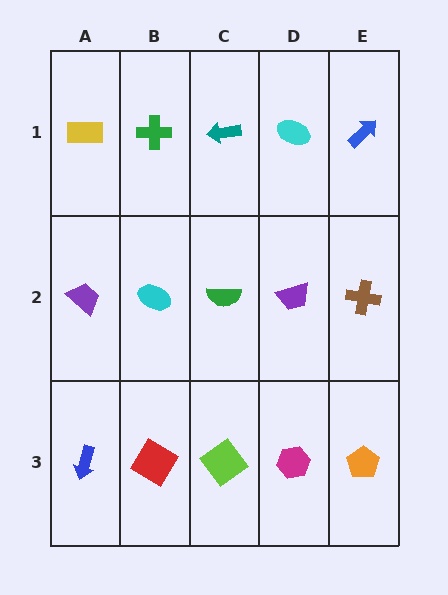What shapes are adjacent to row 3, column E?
A brown cross (row 2, column E), a magenta hexagon (row 3, column D).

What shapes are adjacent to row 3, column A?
A purple trapezoid (row 2, column A), a red diamond (row 3, column B).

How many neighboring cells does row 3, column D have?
3.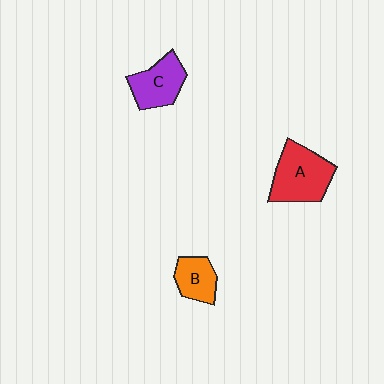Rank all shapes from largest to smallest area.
From largest to smallest: A (red), C (purple), B (orange).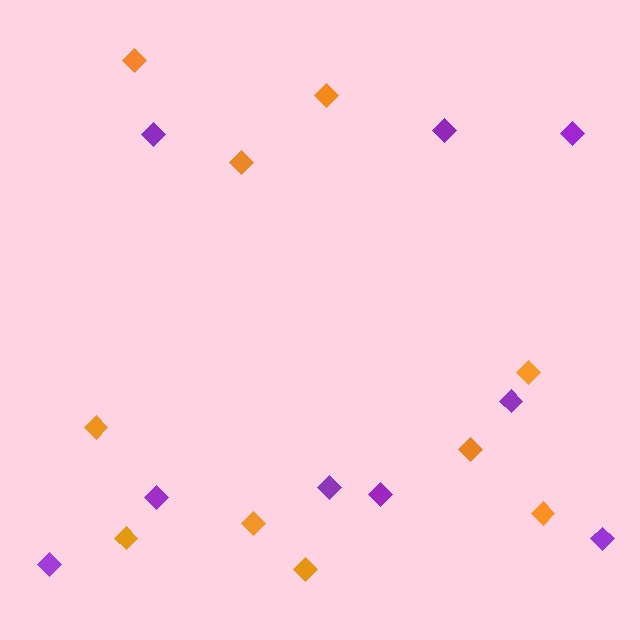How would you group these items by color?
There are 2 groups: one group of orange diamonds (10) and one group of purple diamonds (9).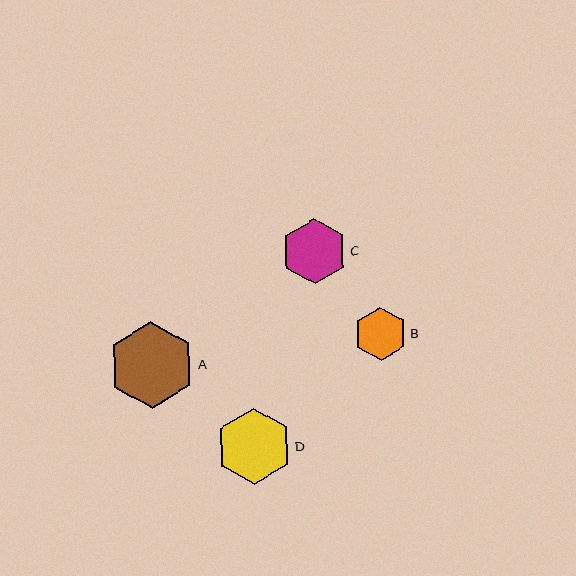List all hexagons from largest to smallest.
From largest to smallest: A, D, C, B.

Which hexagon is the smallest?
Hexagon B is the smallest with a size of approximately 53 pixels.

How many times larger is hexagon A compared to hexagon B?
Hexagon A is approximately 1.6 times the size of hexagon B.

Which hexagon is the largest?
Hexagon A is the largest with a size of approximately 87 pixels.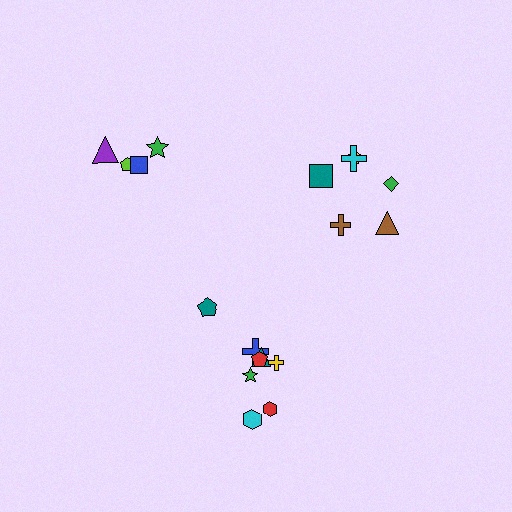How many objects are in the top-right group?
There are 6 objects.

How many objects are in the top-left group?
There are 4 objects.